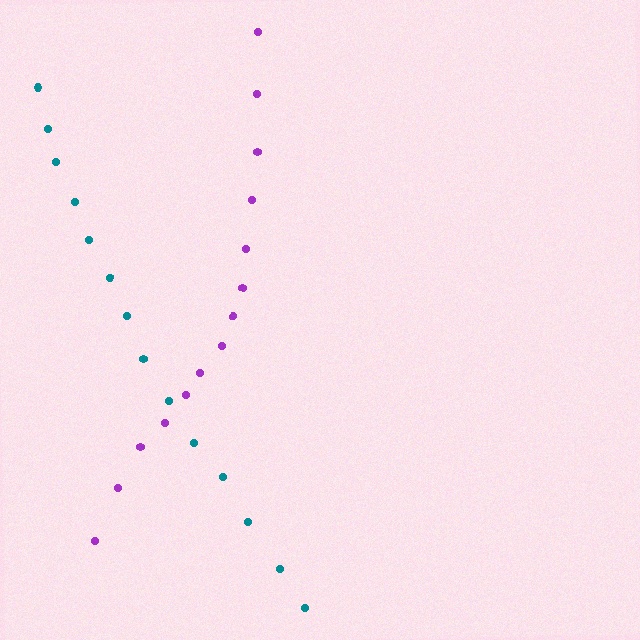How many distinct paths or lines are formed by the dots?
There are 2 distinct paths.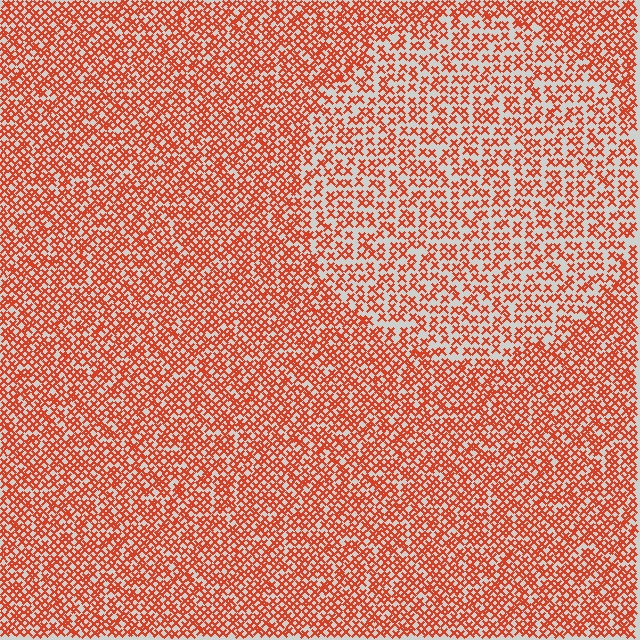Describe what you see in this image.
The image contains small red elements arranged at two different densities. A circle-shaped region is visible where the elements are less densely packed than the surrounding area.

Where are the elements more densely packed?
The elements are more densely packed outside the circle boundary.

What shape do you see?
I see a circle.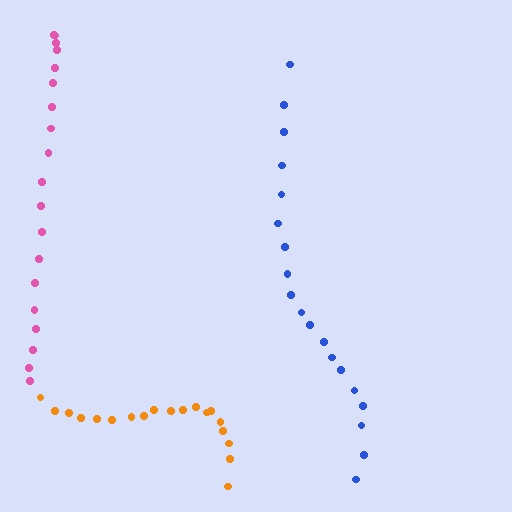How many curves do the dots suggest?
There are 3 distinct paths.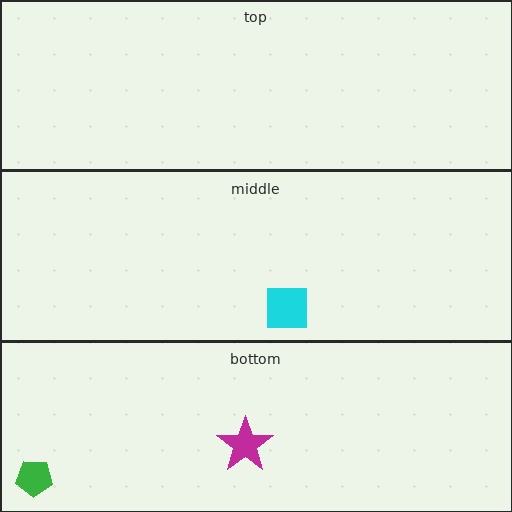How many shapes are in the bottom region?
2.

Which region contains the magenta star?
The bottom region.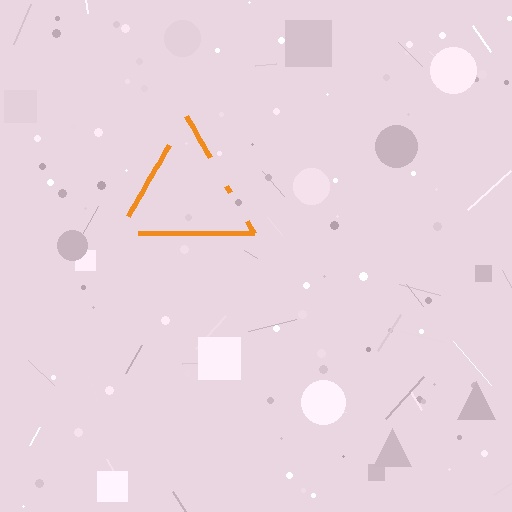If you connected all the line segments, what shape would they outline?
They would outline a triangle.